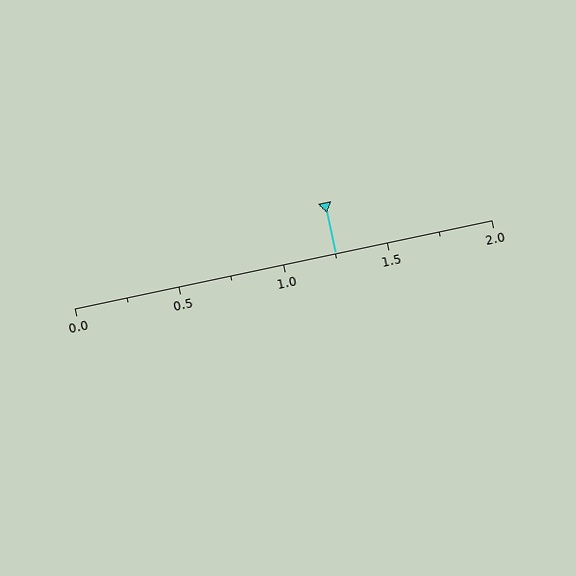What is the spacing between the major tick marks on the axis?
The major ticks are spaced 0.5 apart.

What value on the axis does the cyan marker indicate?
The marker indicates approximately 1.25.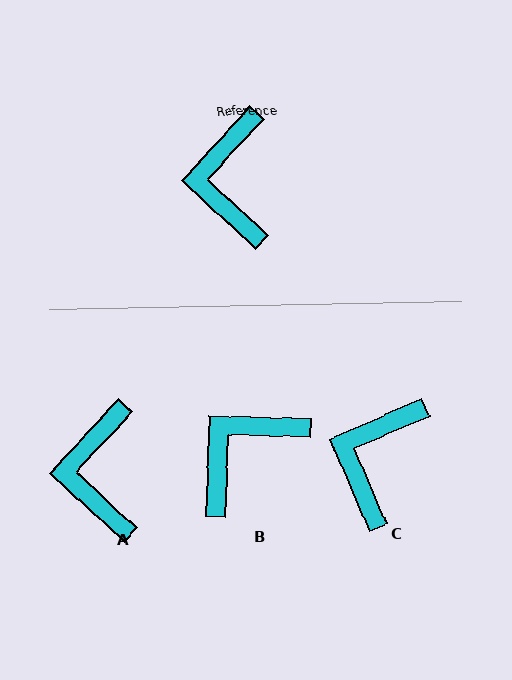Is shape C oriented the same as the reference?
No, it is off by about 24 degrees.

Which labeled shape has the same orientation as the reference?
A.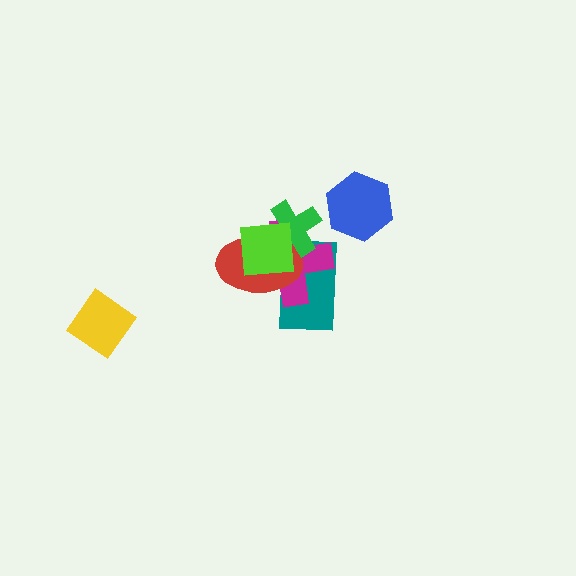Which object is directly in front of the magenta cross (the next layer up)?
The red ellipse is directly in front of the magenta cross.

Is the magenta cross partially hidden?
Yes, it is partially covered by another shape.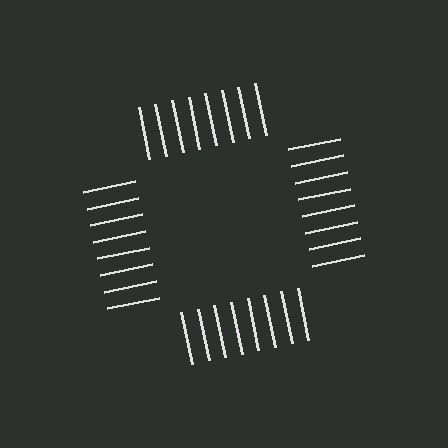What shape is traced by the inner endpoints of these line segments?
An illusory square — the line segments terminate on its edges but no continuous stroke is drawn.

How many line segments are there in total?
32 — 8 along each of the 4 edges.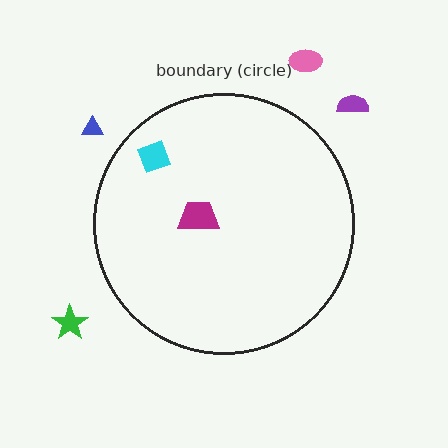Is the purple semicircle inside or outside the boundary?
Outside.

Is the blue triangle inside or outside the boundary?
Outside.